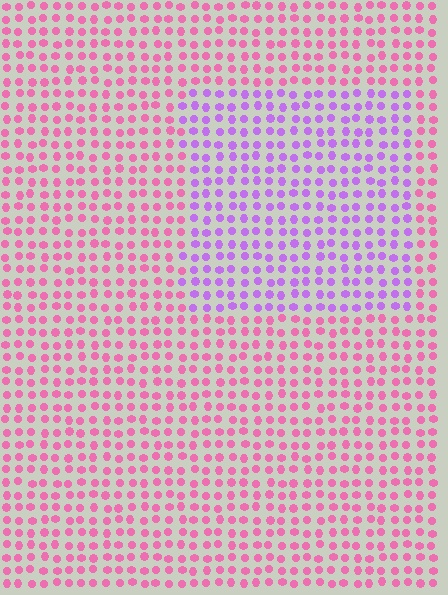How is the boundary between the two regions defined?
The boundary is defined purely by a slight shift in hue (about 50 degrees). Spacing, size, and orientation are identical on both sides.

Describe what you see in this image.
The image is filled with small pink elements in a uniform arrangement. A rectangle-shaped region is visible where the elements are tinted to a slightly different hue, forming a subtle color boundary.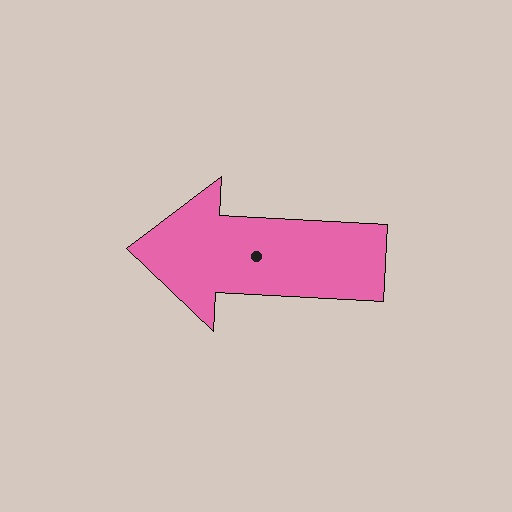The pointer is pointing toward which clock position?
Roughly 9 o'clock.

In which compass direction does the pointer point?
West.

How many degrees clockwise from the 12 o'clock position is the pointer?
Approximately 273 degrees.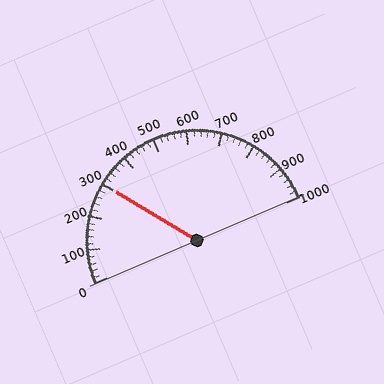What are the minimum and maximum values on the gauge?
The gauge ranges from 0 to 1000.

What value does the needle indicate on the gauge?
The needle indicates approximately 300.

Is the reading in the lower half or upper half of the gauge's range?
The reading is in the lower half of the range (0 to 1000).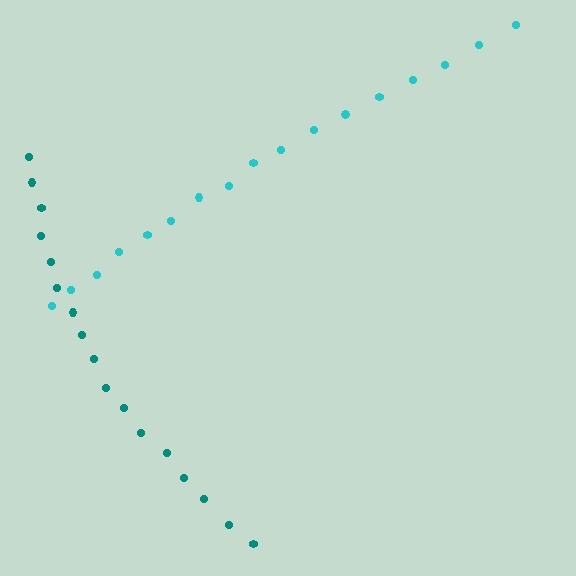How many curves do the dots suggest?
There are 2 distinct paths.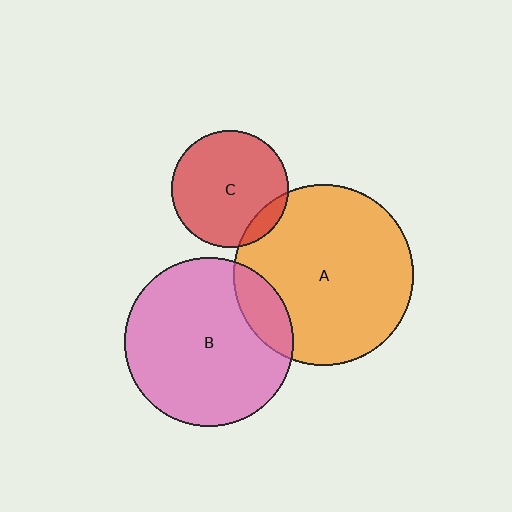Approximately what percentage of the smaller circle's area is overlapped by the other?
Approximately 10%.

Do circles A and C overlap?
Yes.